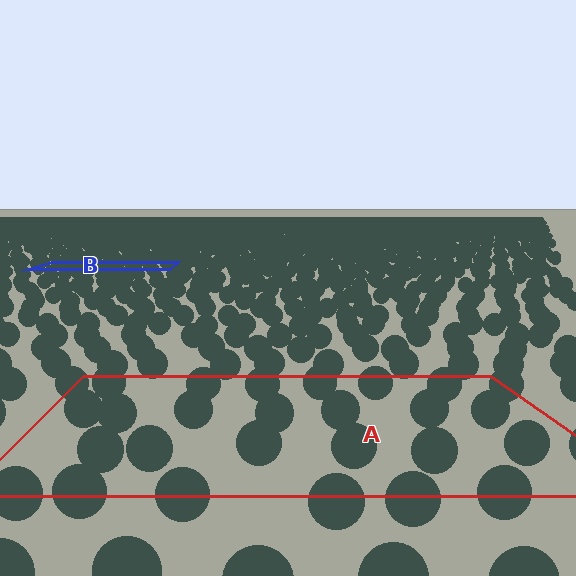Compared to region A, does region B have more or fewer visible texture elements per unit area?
Region B has more texture elements per unit area — they are packed more densely because it is farther away.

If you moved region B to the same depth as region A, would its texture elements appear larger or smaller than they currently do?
They would appear larger. At a closer depth, the same texture elements are projected at a bigger on-screen size.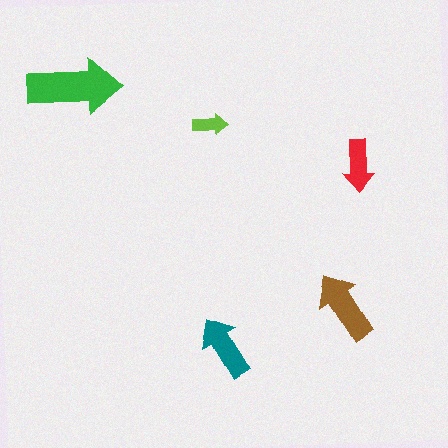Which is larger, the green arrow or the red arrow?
The green one.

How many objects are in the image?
There are 5 objects in the image.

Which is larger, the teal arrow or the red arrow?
The teal one.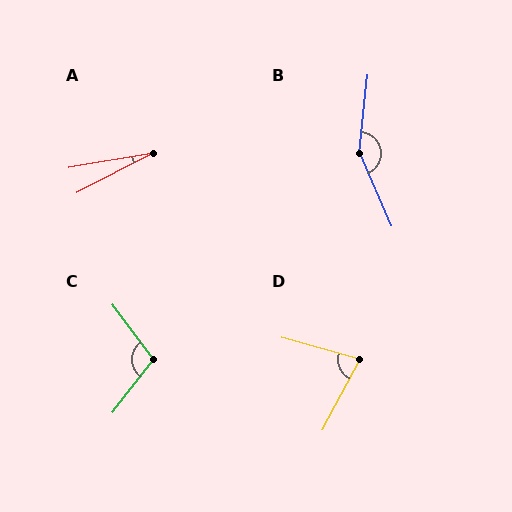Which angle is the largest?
B, at approximately 151 degrees.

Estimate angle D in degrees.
Approximately 78 degrees.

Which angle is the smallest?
A, at approximately 18 degrees.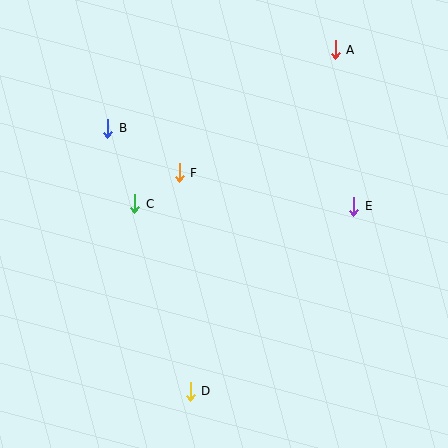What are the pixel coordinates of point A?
Point A is at (335, 50).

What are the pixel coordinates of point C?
Point C is at (135, 204).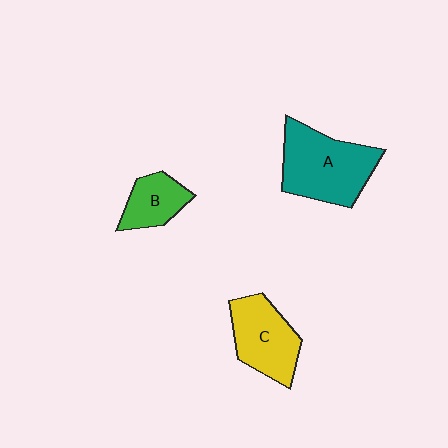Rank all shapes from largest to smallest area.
From largest to smallest: A (teal), C (yellow), B (green).